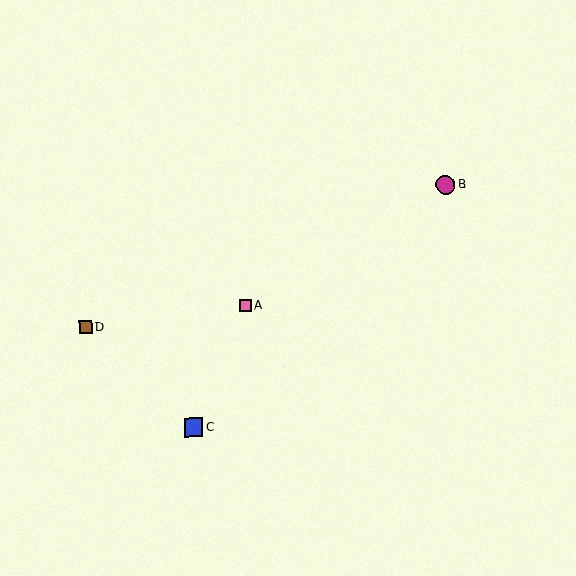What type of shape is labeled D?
Shape D is a brown square.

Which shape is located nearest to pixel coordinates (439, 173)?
The magenta circle (labeled B) at (446, 185) is nearest to that location.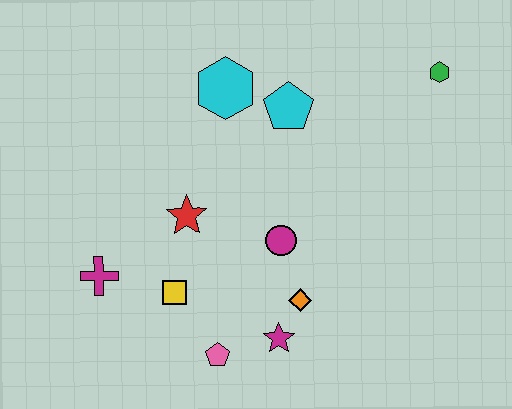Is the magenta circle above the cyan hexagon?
No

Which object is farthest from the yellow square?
The green hexagon is farthest from the yellow square.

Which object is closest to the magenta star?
The orange diamond is closest to the magenta star.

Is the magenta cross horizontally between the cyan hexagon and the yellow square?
No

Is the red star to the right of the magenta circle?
No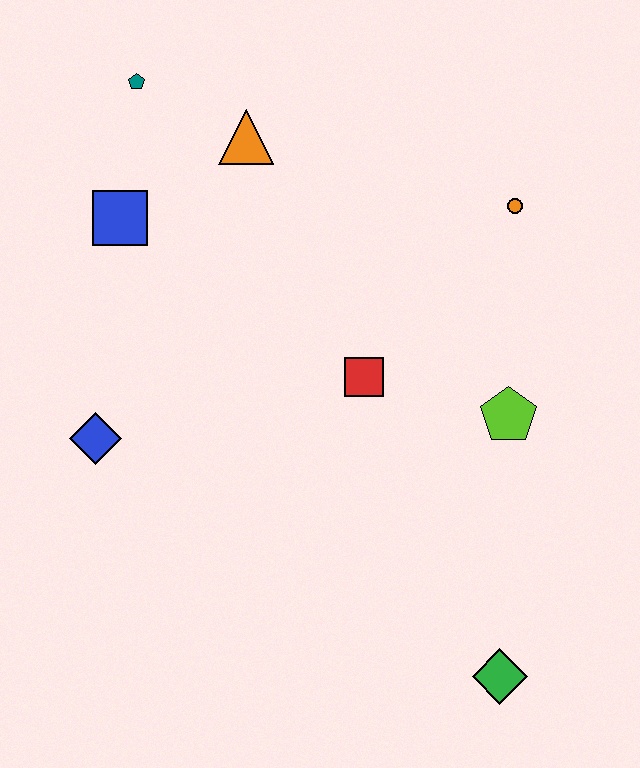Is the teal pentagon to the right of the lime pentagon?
No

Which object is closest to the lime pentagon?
The red square is closest to the lime pentagon.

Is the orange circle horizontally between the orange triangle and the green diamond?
No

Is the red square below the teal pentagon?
Yes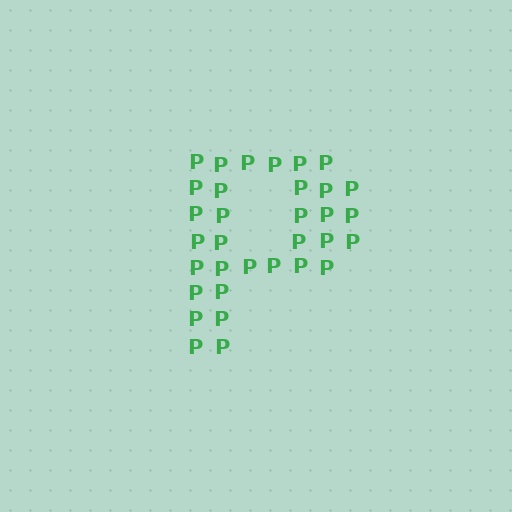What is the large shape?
The large shape is the letter P.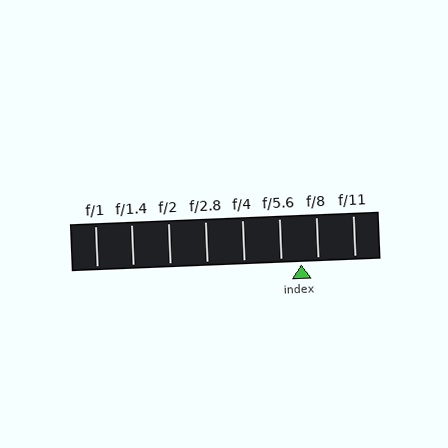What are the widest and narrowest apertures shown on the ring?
The widest aperture shown is f/1 and the narrowest is f/11.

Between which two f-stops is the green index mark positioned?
The index mark is between f/5.6 and f/8.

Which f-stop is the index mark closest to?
The index mark is closest to f/8.